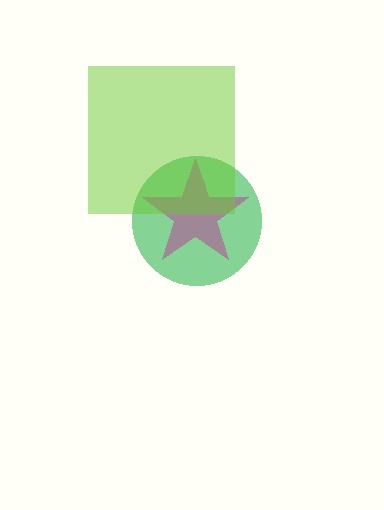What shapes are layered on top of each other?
The layered shapes are: a green circle, a magenta star, a lime square.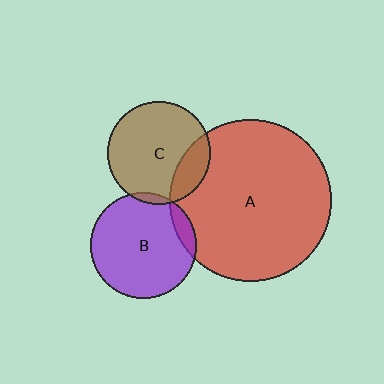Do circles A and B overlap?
Yes.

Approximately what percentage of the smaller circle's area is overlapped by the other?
Approximately 10%.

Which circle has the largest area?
Circle A (red).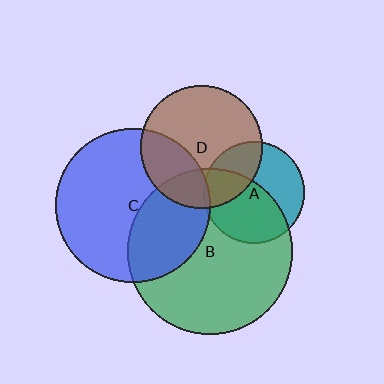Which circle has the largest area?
Circle B (green).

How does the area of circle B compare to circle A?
Approximately 2.7 times.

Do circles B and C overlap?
Yes.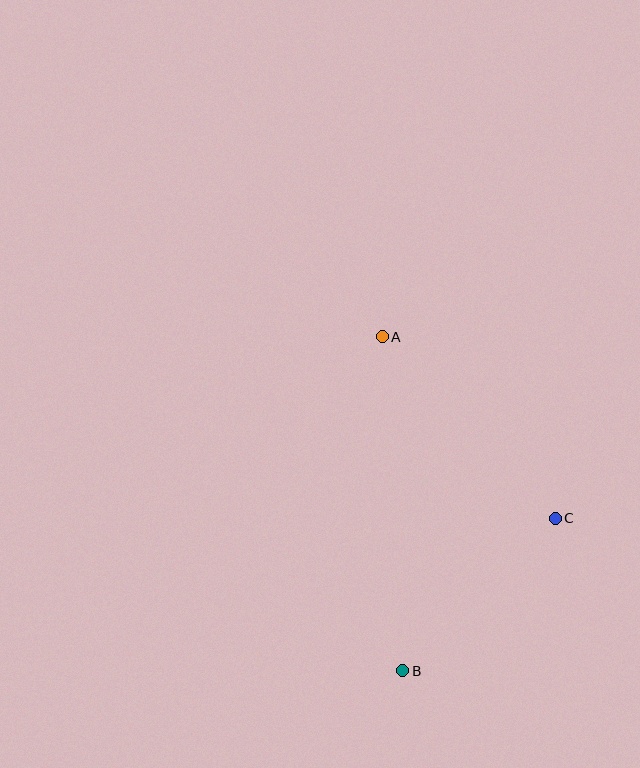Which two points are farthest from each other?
Points A and B are farthest from each other.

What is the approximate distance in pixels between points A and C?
The distance between A and C is approximately 251 pixels.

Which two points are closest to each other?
Points B and C are closest to each other.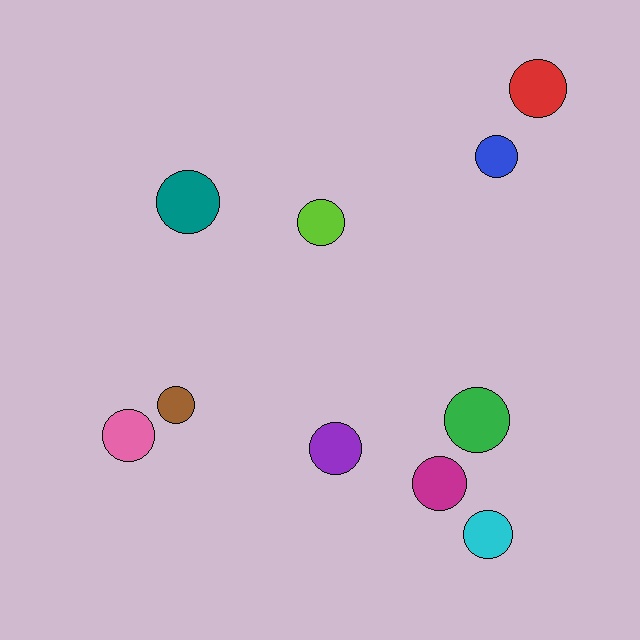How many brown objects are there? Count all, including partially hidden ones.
There is 1 brown object.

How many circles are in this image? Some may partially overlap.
There are 10 circles.